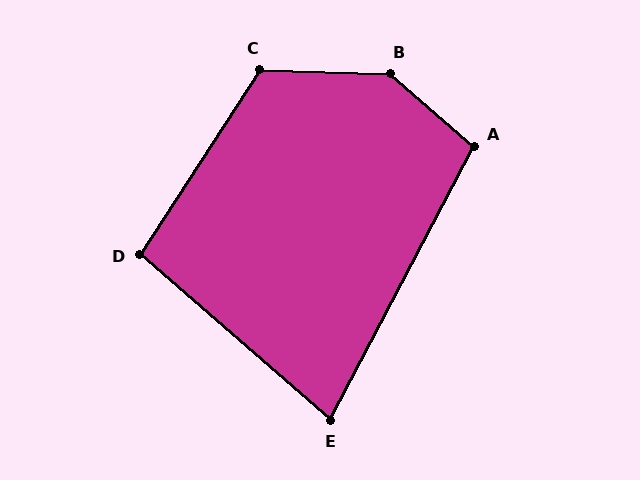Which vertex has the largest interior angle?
B, at approximately 141 degrees.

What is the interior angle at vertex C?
Approximately 121 degrees (obtuse).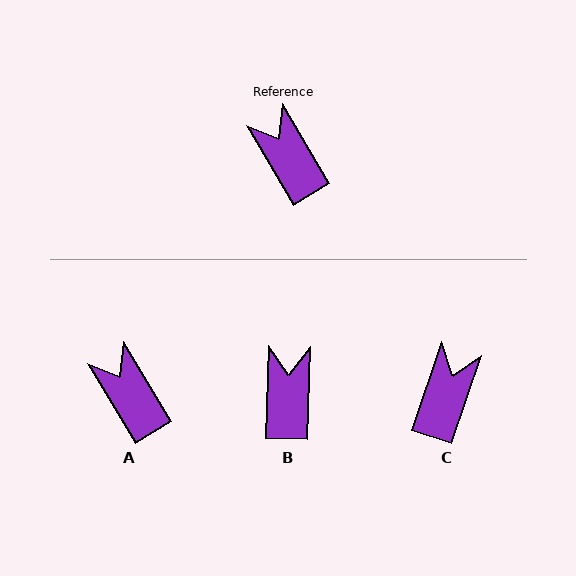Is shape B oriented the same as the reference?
No, it is off by about 33 degrees.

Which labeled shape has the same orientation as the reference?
A.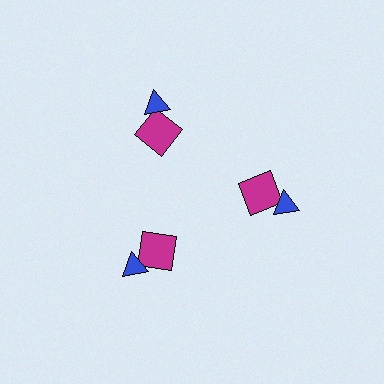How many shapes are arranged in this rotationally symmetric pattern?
There are 6 shapes, arranged in 3 groups of 2.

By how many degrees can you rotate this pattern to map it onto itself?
The pattern maps onto itself every 120 degrees of rotation.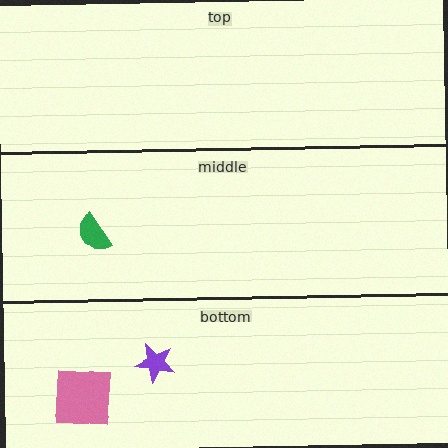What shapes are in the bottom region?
The pink square, the purple star.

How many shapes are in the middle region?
1.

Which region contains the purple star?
The bottom region.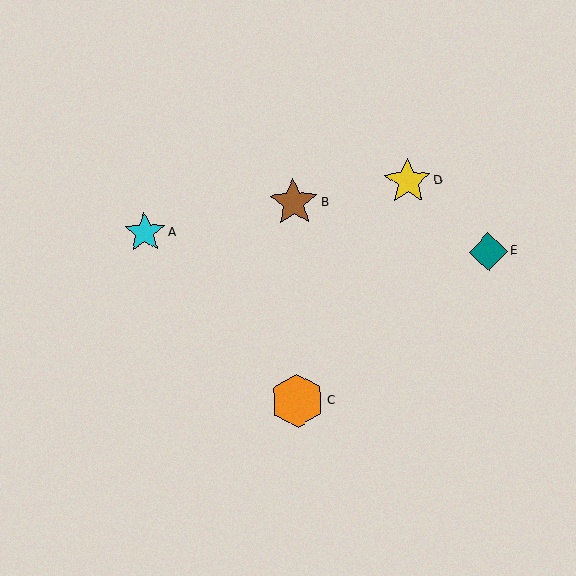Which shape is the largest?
The orange hexagon (labeled C) is the largest.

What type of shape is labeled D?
Shape D is a yellow star.